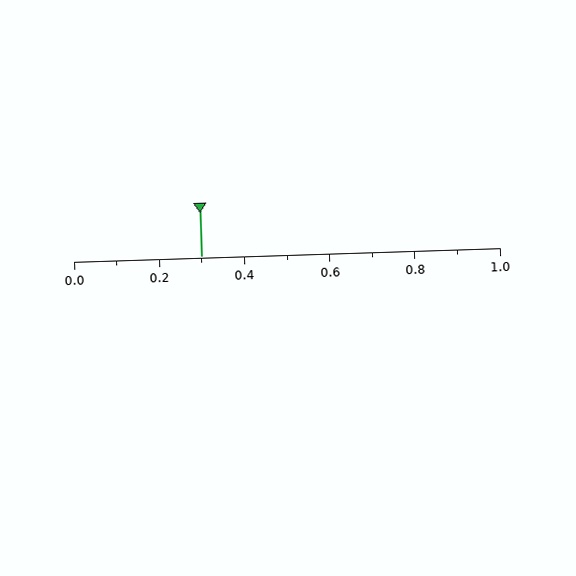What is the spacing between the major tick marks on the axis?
The major ticks are spaced 0.2 apart.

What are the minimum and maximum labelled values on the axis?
The axis runs from 0.0 to 1.0.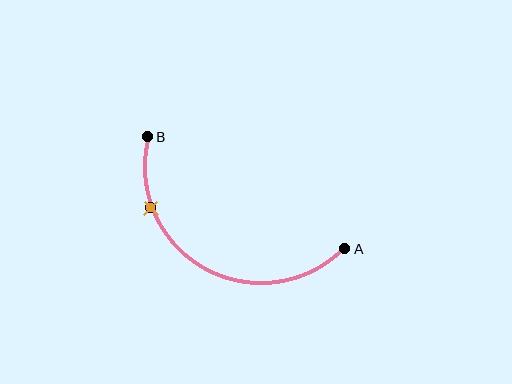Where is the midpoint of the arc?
The arc midpoint is the point on the curve farthest from the straight line joining A and B. It sits below that line.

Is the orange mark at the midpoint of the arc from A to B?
No. The orange mark lies on the arc but is closer to endpoint B. The arc midpoint would be at the point on the curve equidistant along the arc from both A and B.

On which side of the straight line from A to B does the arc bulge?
The arc bulges below the straight line connecting A and B.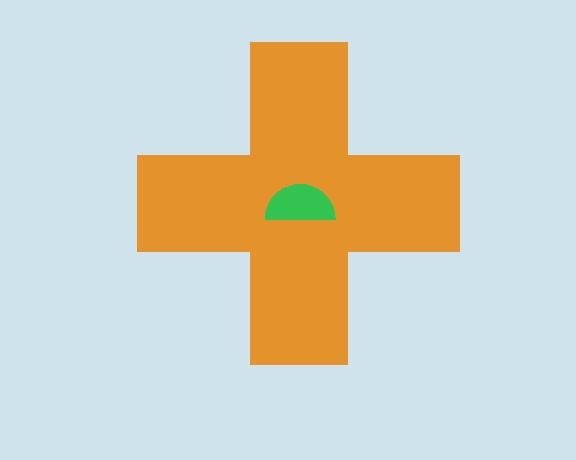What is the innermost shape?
The green semicircle.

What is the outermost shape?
The orange cross.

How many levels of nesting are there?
2.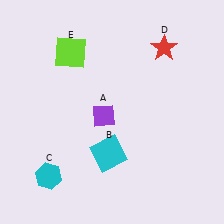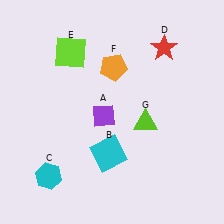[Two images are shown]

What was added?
An orange pentagon (F), a lime triangle (G) were added in Image 2.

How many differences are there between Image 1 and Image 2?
There are 2 differences between the two images.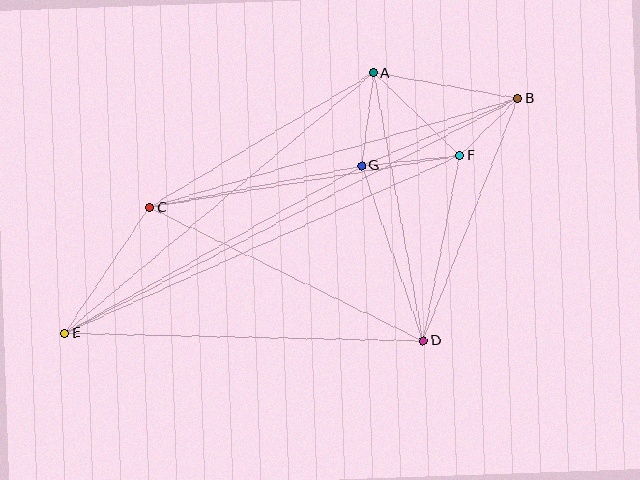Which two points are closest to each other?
Points B and F are closest to each other.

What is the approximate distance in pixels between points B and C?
The distance between B and C is approximately 385 pixels.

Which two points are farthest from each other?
Points B and E are farthest from each other.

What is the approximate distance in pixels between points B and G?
The distance between B and G is approximately 171 pixels.